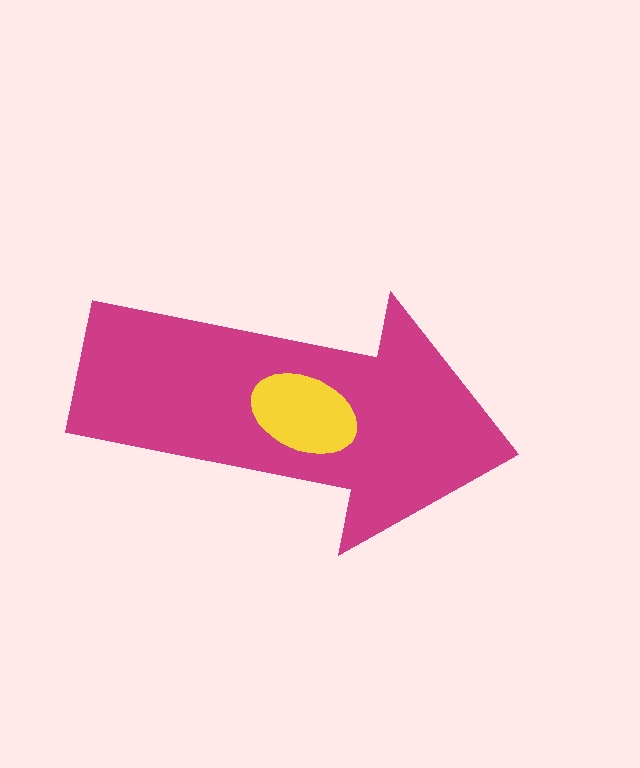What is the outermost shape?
The magenta arrow.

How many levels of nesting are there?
2.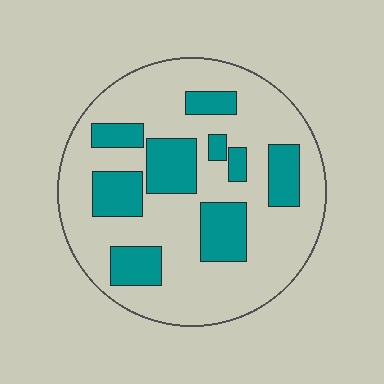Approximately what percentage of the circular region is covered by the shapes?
Approximately 30%.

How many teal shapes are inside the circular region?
9.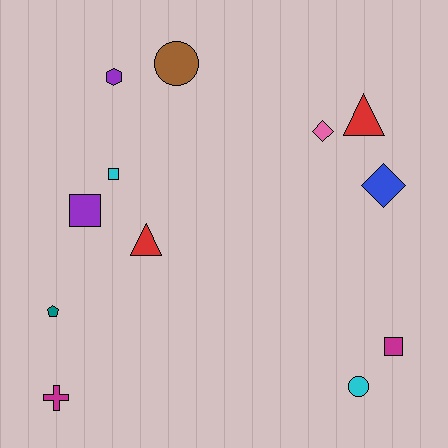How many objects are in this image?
There are 12 objects.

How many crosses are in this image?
There is 1 cross.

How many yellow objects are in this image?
There are no yellow objects.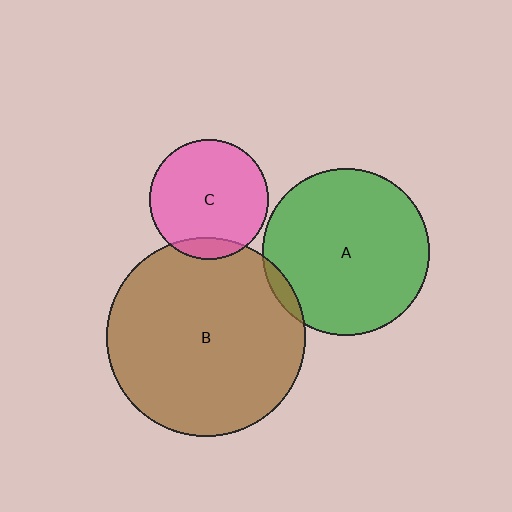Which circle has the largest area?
Circle B (brown).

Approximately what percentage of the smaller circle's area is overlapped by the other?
Approximately 5%.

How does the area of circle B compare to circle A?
Approximately 1.4 times.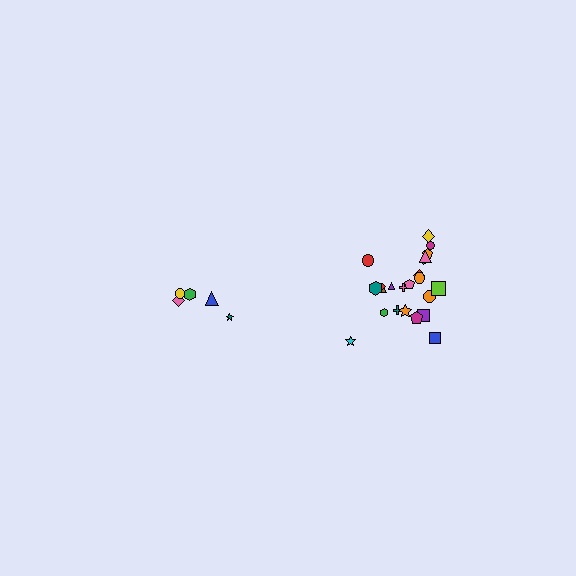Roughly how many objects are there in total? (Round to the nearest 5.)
Roughly 30 objects in total.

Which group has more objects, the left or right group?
The right group.